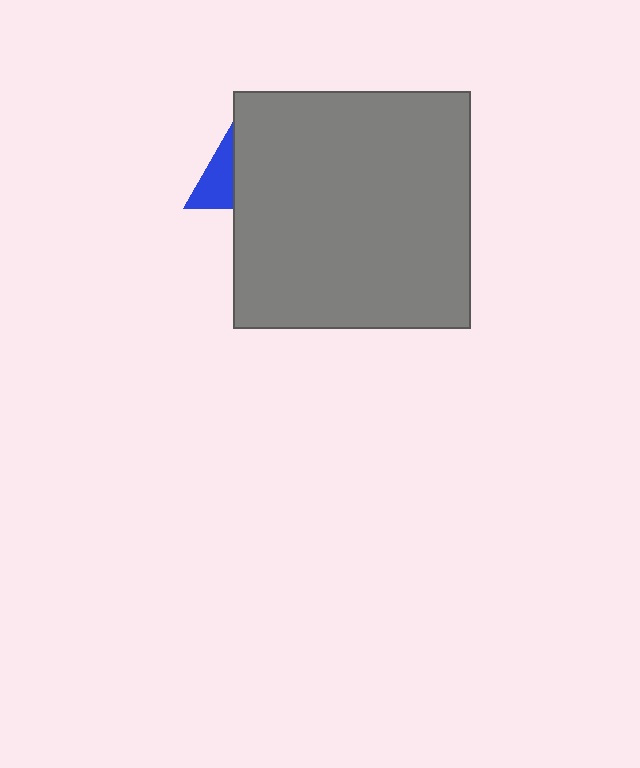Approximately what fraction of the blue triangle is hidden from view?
Roughly 67% of the blue triangle is hidden behind the gray square.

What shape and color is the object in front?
The object in front is a gray square.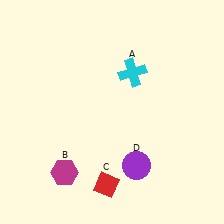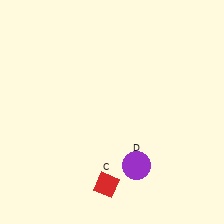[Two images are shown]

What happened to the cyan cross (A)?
The cyan cross (A) was removed in Image 2. It was in the top-right area of Image 1.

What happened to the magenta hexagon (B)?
The magenta hexagon (B) was removed in Image 2. It was in the bottom-left area of Image 1.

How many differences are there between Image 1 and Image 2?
There are 2 differences between the two images.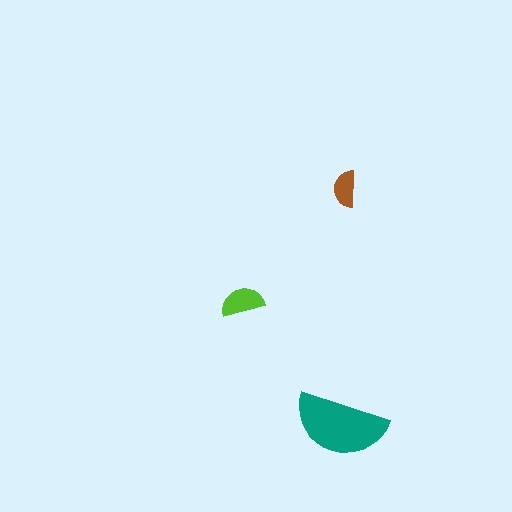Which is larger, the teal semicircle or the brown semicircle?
The teal one.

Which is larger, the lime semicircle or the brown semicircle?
The lime one.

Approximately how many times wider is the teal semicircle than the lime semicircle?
About 2 times wider.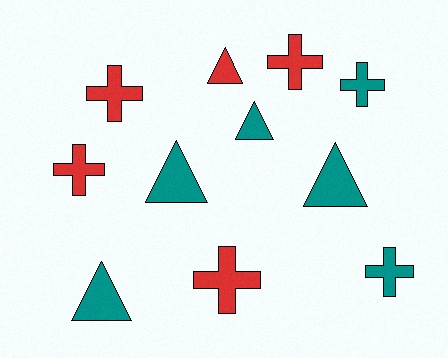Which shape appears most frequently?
Cross, with 6 objects.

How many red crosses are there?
There are 4 red crosses.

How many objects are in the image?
There are 11 objects.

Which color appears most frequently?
Teal, with 6 objects.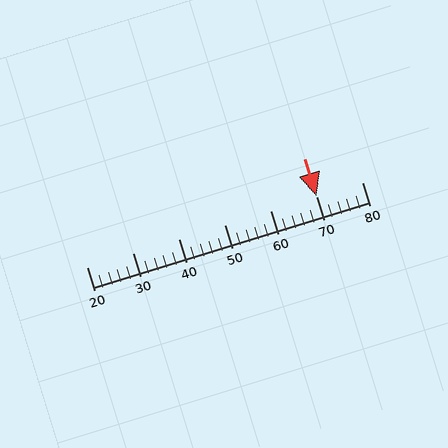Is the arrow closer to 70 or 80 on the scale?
The arrow is closer to 70.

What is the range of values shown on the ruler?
The ruler shows values from 20 to 80.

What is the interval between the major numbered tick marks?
The major tick marks are spaced 10 units apart.